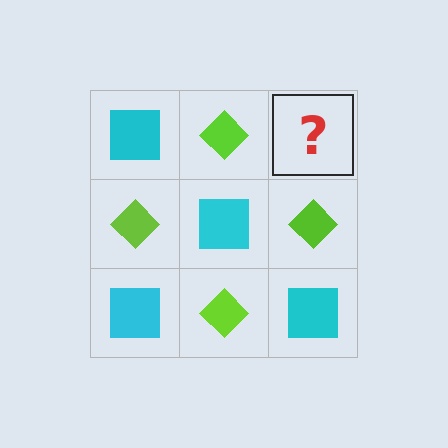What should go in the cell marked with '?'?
The missing cell should contain a cyan square.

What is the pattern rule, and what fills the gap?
The rule is that it alternates cyan square and lime diamond in a checkerboard pattern. The gap should be filled with a cyan square.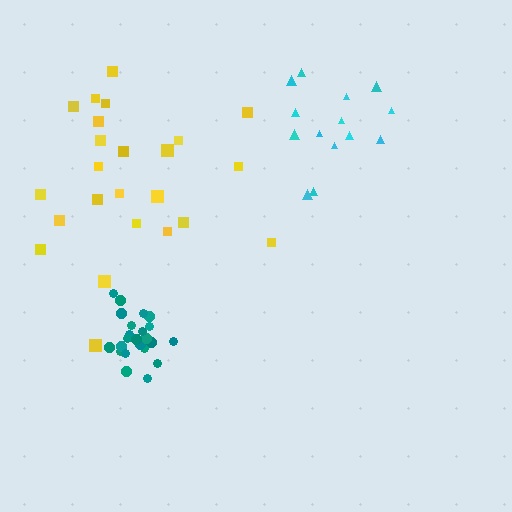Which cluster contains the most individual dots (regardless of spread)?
Yellow (24).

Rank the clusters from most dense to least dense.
teal, cyan, yellow.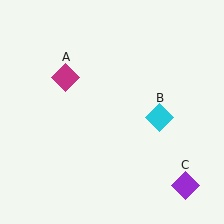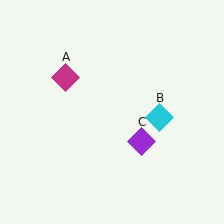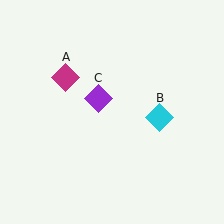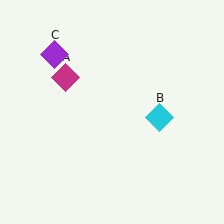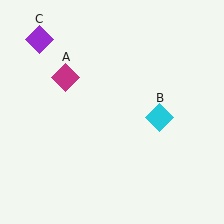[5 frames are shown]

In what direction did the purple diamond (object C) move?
The purple diamond (object C) moved up and to the left.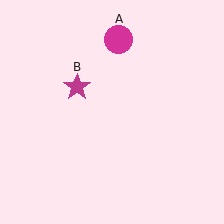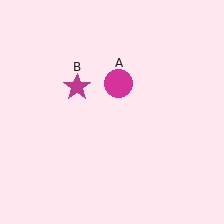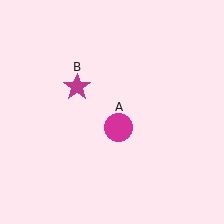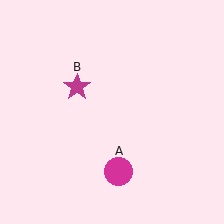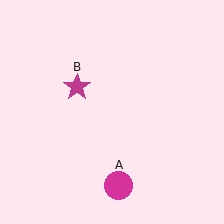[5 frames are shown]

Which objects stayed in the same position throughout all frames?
Magenta star (object B) remained stationary.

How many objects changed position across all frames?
1 object changed position: magenta circle (object A).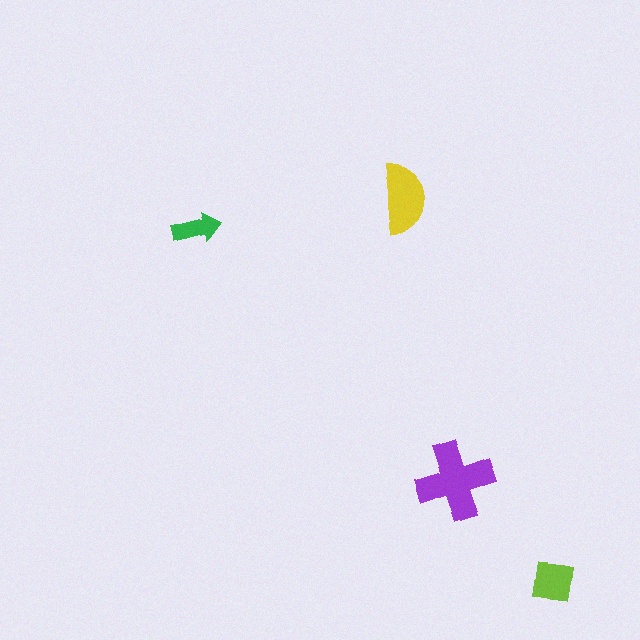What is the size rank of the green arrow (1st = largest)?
4th.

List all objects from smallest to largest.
The green arrow, the lime square, the yellow semicircle, the purple cross.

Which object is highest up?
The yellow semicircle is topmost.